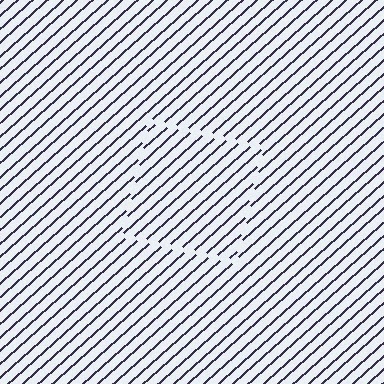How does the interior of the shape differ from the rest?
The interior of the shape contains the same grating, shifted by half a period — the contour is defined by the phase discontinuity where line-ends from the inner and outer gratings abut.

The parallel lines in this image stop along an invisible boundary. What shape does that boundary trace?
An illusory square. The interior of the shape contains the same grating, shifted by half a period — the contour is defined by the phase discontinuity where line-ends from the inner and outer gratings abut.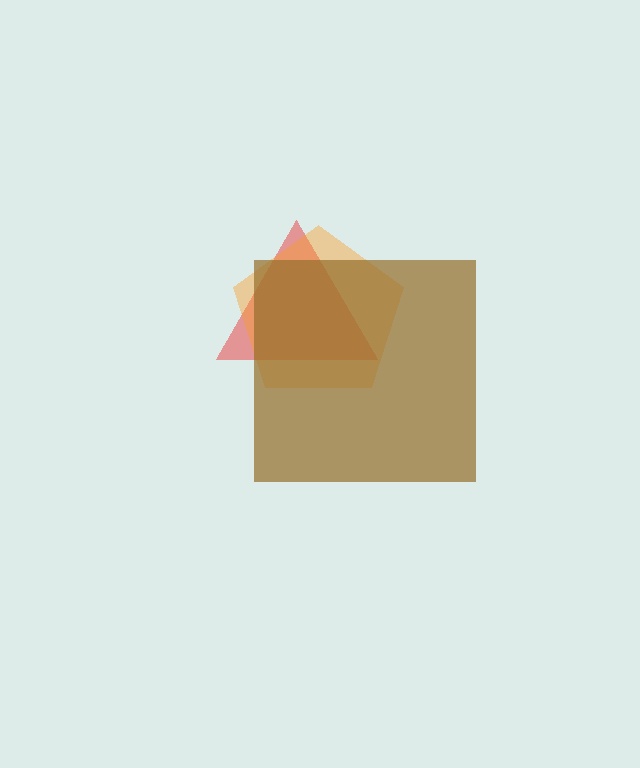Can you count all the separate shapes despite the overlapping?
Yes, there are 3 separate shapes.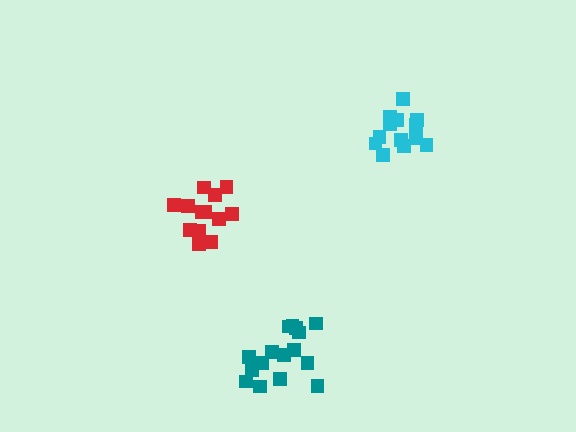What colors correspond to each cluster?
The clusters are colored: cyan, red, teal.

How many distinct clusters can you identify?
There are 3 distinct clusters.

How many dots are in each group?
Group 1: 13 dots, Group 2: 13 dots, Group 3: 16 dots (42 total).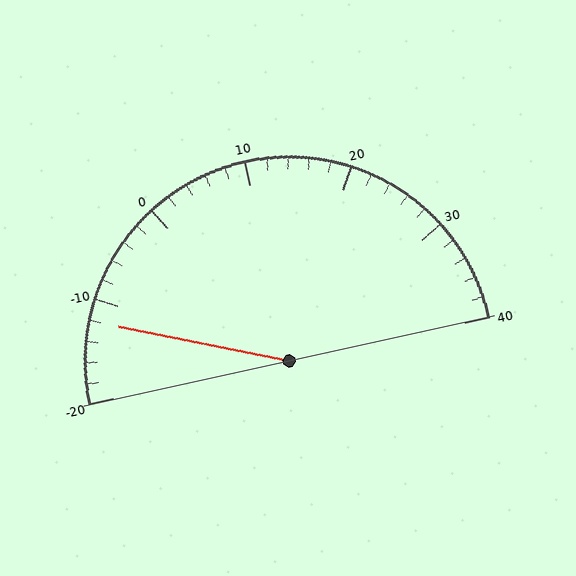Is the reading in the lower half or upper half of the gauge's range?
The reading is in the lower half of the range (-20 to 40).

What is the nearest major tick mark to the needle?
The nearest major tick mark is -10.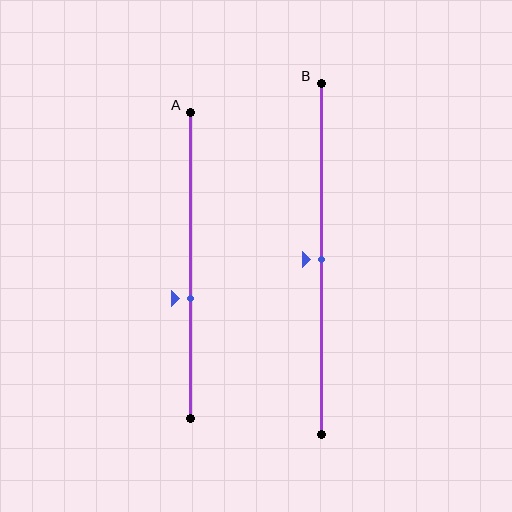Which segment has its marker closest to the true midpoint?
Segment B has its marker closest to the true midpoint.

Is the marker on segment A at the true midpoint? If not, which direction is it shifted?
No, the marker on segment A is shifted downward by about 11% of the segment length.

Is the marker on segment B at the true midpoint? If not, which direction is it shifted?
Yes, the marker on segment B is at the true midpoint.